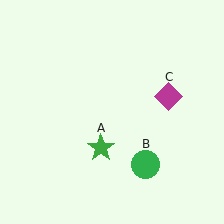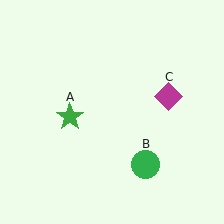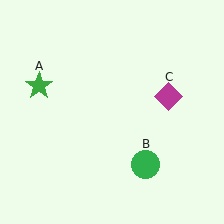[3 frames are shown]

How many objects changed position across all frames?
1 object changed position: green star (object A).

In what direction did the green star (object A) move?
The green star (object A) moved up and to the left.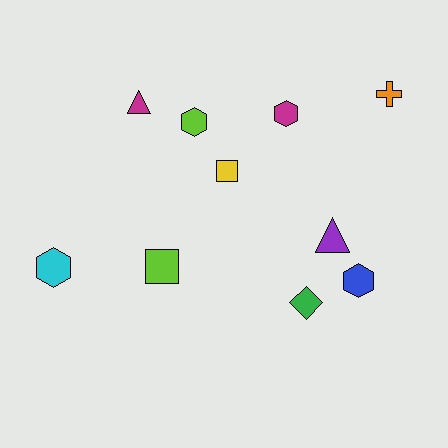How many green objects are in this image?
There is 1 green object.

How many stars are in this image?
There are no stars.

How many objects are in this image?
There are 10 objects.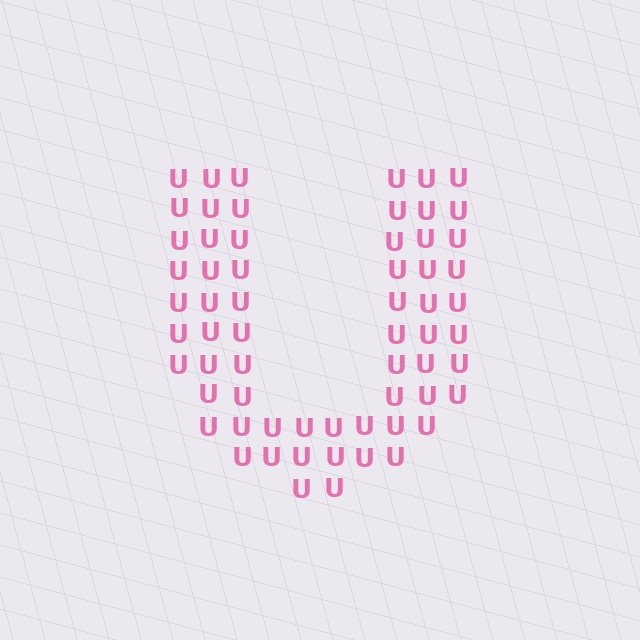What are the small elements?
The small elements are letter U's.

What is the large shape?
The large shape is the letter U.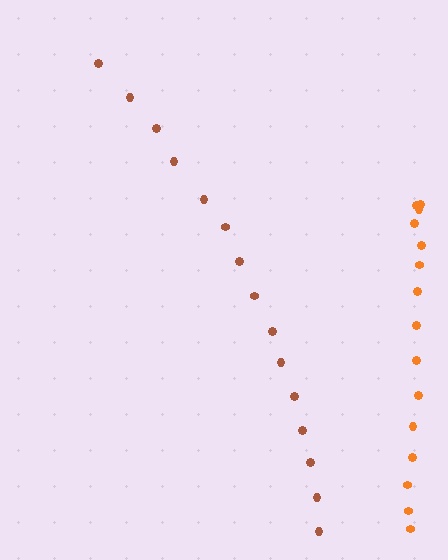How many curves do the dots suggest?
There are 2 distinct paths.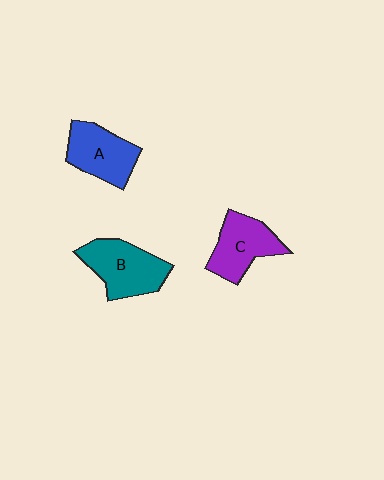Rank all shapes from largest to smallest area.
From largest to smallest: B (teal), A (blue), C (purple).